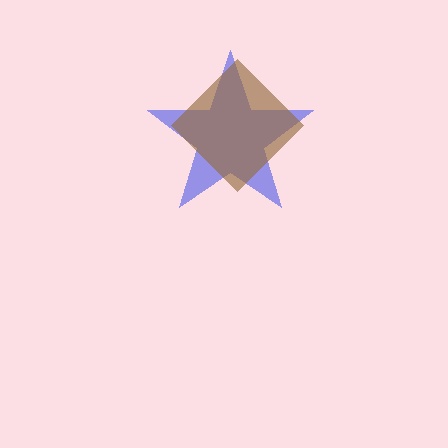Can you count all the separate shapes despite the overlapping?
Yes, there are 2 separate shapes.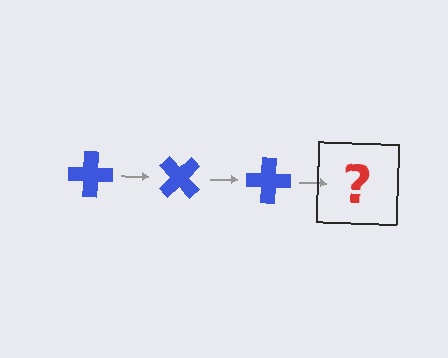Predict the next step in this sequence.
The next step is a blue cross rotated 135 degrees.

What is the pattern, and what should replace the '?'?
The pattern is that the cross rotates 45 degrees each step. The '?' should be a blue cross rotated 135 degrees.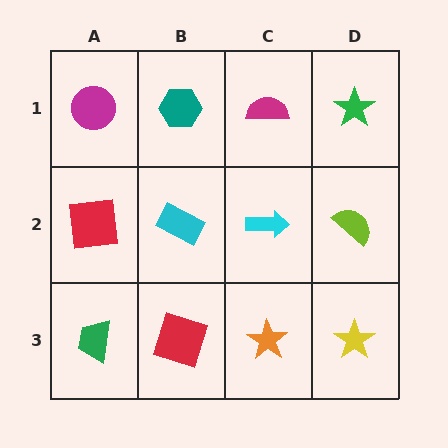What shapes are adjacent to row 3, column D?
A lime semicircle (row 2, column D), an orange star (row 3, column C).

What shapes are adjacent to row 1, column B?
A cyan rectangle (row 2, column B), a magenta circle (row 1, column A), a magenta semicircle (row 1, column C).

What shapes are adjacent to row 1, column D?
A lime semicircle (row 2, column D), a magenta semicircle (row 1, column C).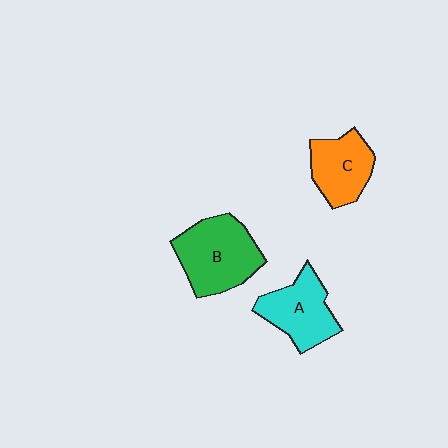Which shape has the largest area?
Shape B (green).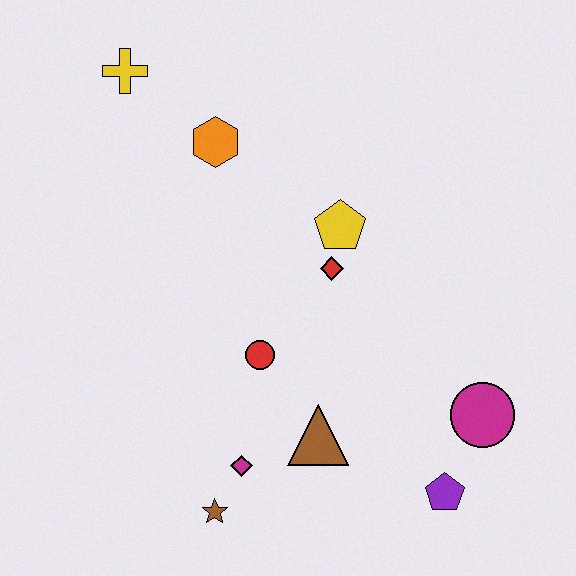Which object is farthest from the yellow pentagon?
The brown star is farthest from the yellow pentagon.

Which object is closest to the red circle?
The brown triangle is closest to the red circle.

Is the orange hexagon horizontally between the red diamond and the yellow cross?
Yes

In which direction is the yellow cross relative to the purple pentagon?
The yellow cross is above the purple pentagon.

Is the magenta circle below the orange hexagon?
Yes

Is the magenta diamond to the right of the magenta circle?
No